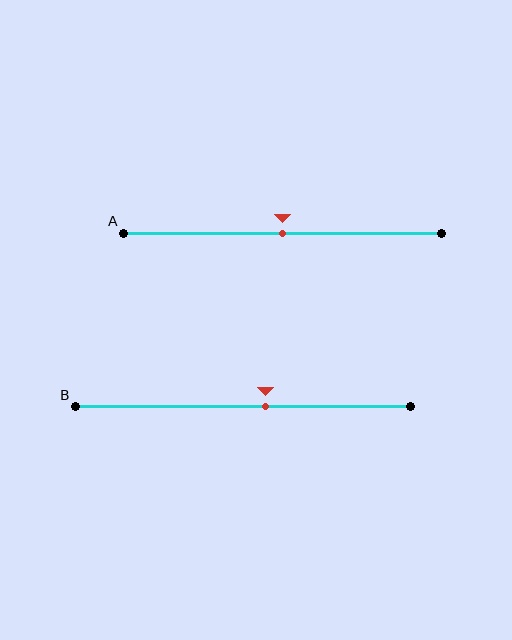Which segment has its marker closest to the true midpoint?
Segment A has its marker closest to the true midpoint.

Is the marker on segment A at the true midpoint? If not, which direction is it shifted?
Yes, the marker on segment A is at the true midpoint.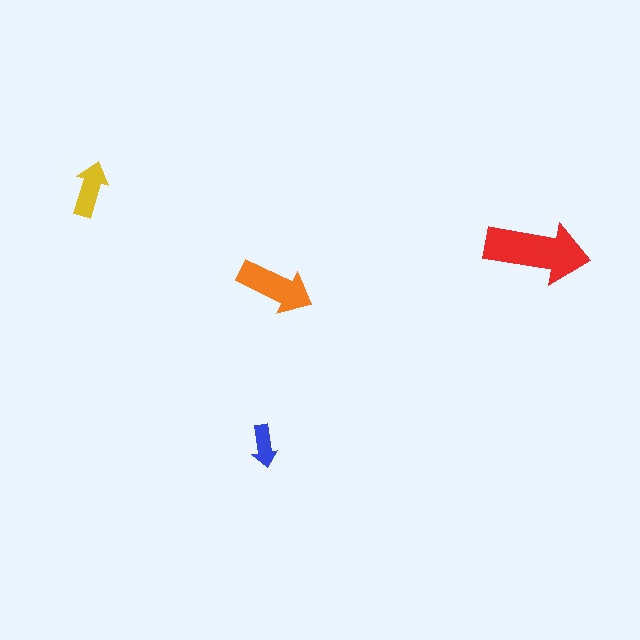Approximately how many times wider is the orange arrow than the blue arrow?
About 2 times wider.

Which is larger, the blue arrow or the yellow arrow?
The yellow one.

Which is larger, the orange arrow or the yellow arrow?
The orange one.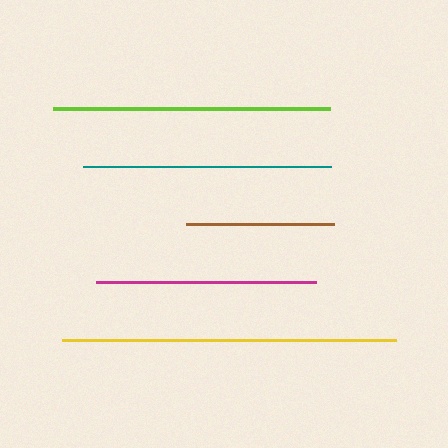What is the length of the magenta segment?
The magenta segment is approximately 220 pixels long.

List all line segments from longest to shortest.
From longest to shortest: yellow, lime, teal, magenta, brown.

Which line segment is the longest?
The yellow line is the longest at approximately 334 pixels.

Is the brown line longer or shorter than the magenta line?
The magenta line is longer than the brown line.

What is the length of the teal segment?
The teal segment is approximately 248 pixels long.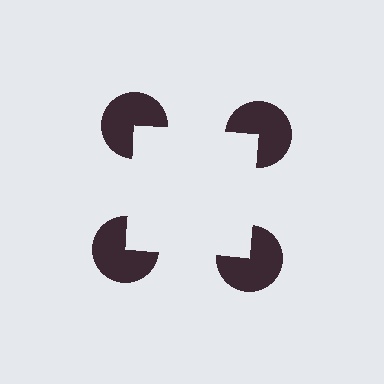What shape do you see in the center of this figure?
An illusory square — its edges are inferred from the aligned wedge cuts in the pac-man discs, not physically drawn.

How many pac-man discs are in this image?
There are 4 — one at each vertex of the illusory square.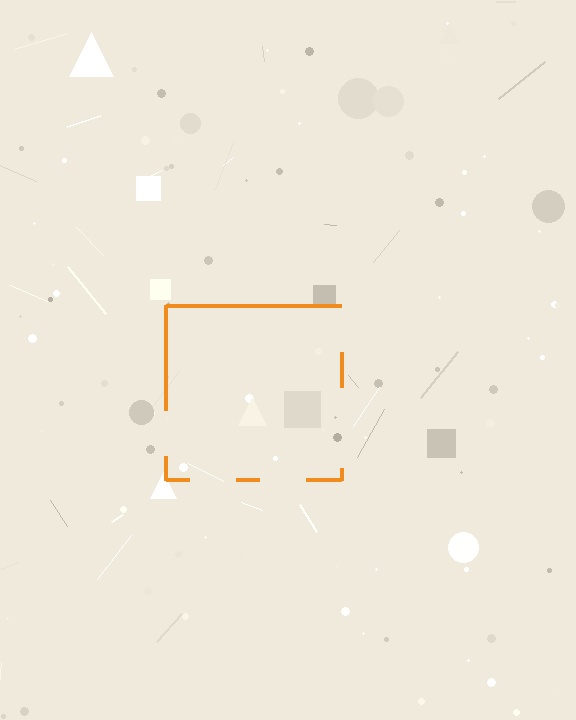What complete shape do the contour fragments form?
The contour fragments form a square.